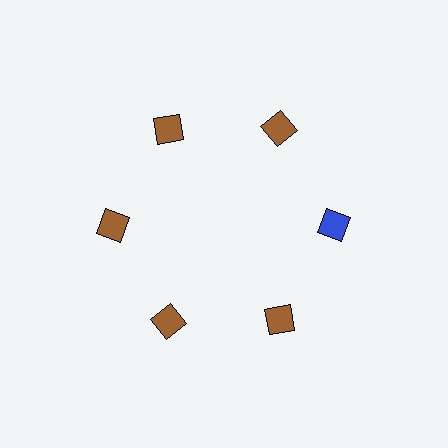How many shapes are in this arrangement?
There are 6 shapes arranged in a ring pattern.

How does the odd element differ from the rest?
It has a different color: blue instead of brown.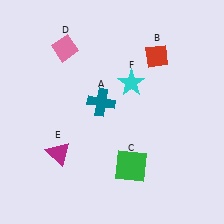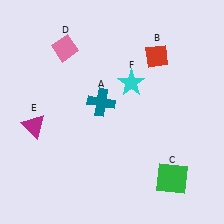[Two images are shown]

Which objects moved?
The objects that moved are: the green square (C), the magenta triangle (E).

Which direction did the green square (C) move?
The green square (C) moved right.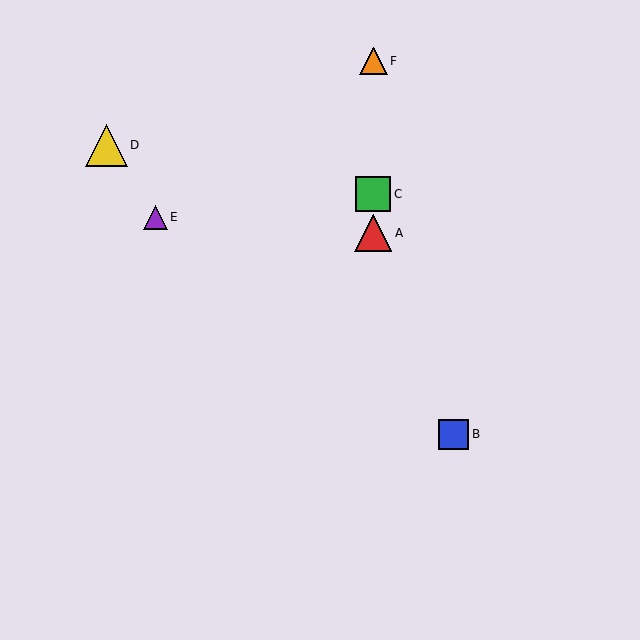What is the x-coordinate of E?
Object E is at x≈155.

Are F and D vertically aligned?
No, F is at x≈373 and D is at x≈107.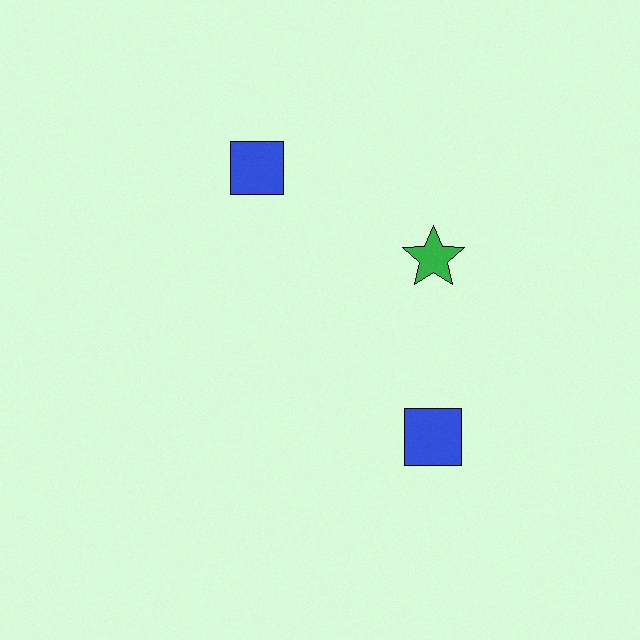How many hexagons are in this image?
There are no hexagons.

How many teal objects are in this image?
There are no teal objects.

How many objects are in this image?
There are 3 objects.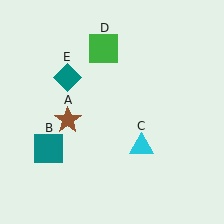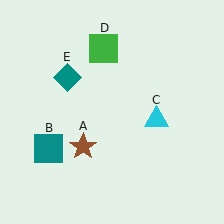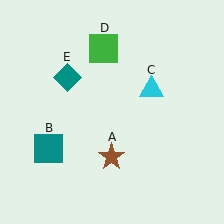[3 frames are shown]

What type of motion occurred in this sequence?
The brown star (object A), cyan triangle (object C) rotated counterclockwise around the center of the scene.